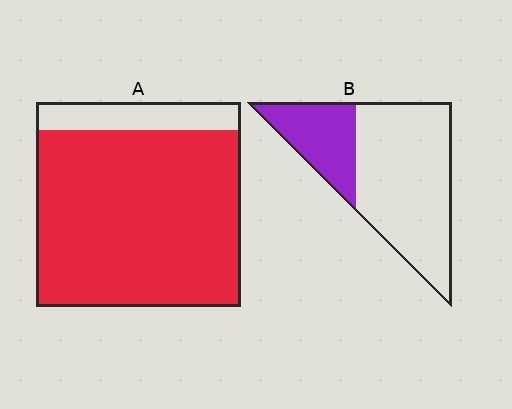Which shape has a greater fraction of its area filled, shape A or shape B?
Shape A.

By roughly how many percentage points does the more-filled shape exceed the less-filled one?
By roughly 60 percentage points (A over B).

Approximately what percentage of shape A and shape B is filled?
A is approximately 85% and B is approximately 30%.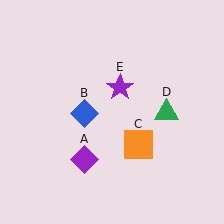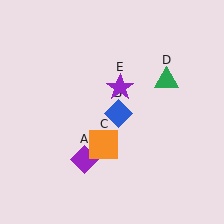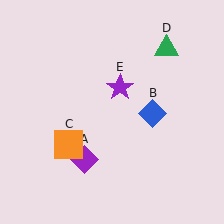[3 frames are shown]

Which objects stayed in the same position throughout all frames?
Purple diamond (object A) and purple star (object E) remained stationary.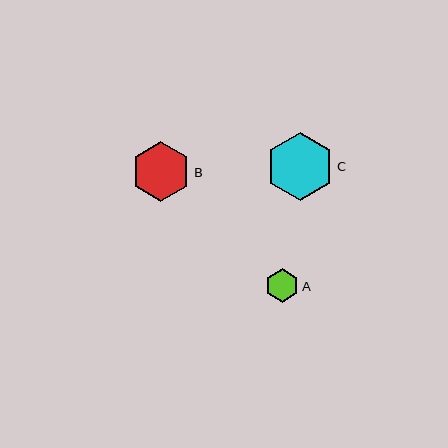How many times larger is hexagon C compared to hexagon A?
Hexagon C is approximately 2.1 times the size of hexagon A.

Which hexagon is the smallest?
Hexagon A is the smallest with a size of approximately 33 pixels.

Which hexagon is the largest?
Hexagon C is the largest with a size of approximately 68 pixels.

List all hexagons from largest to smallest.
From largest to smallest: C, B, A.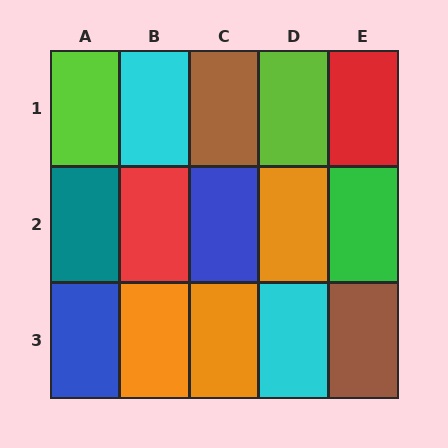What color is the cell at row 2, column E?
Green.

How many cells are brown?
2 cells are brown.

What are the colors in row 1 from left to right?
Lime, cyan, brown, lime, red.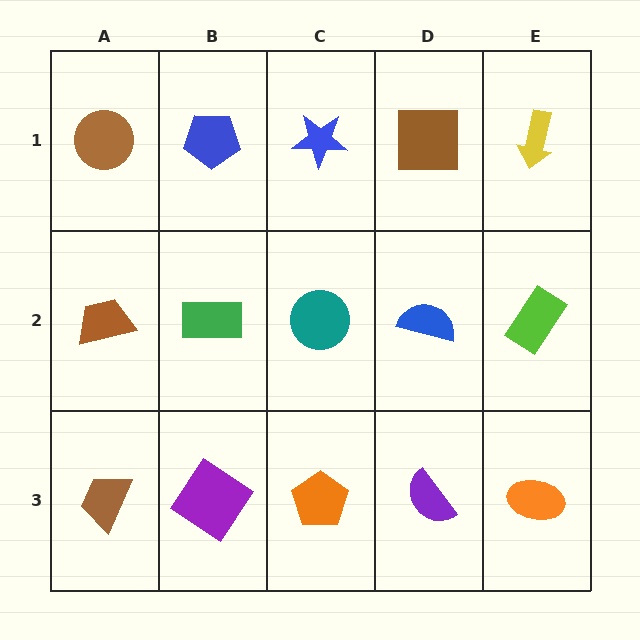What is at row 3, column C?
An orange pentagon.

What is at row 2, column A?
A brown trapezoid.